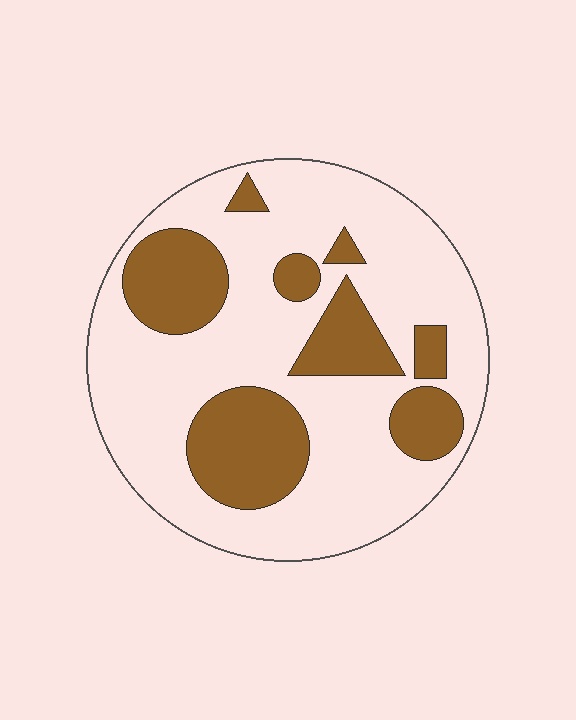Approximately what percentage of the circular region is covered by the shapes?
Approximately 30%.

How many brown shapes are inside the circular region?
8.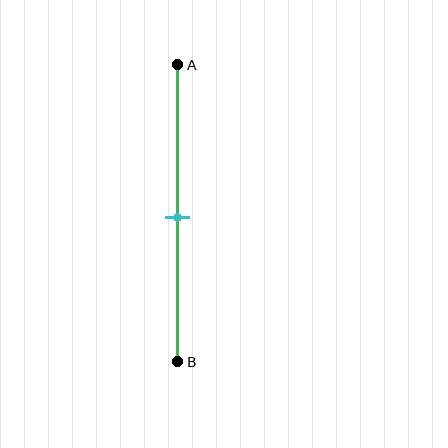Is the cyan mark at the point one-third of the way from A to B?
No, the mark is at about 50% from A, not at the 33% one-third point.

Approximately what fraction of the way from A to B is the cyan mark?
The cyan mark is approximately 50% of the way from A to B.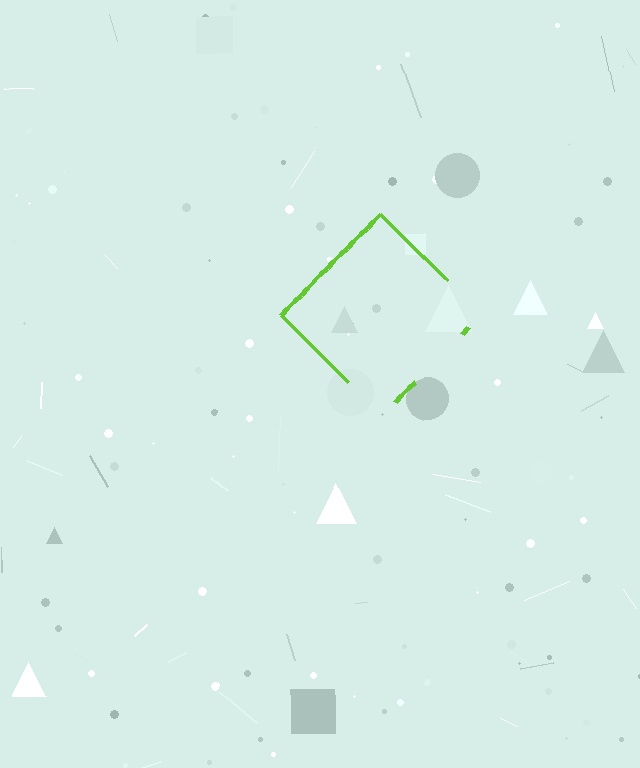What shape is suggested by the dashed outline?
The dashed outline suggests a diamond.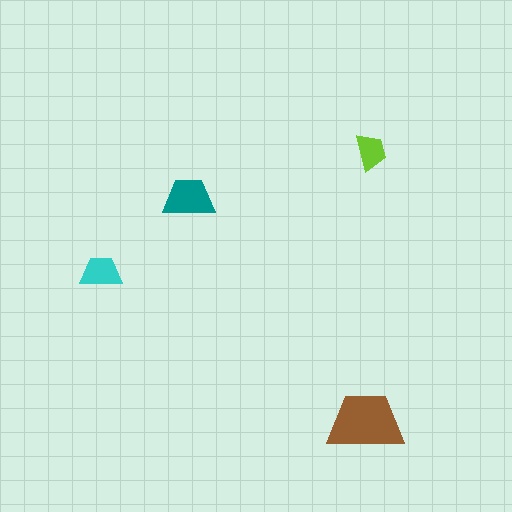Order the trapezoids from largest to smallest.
the brown one, the teal one, the cyan one, the lime one.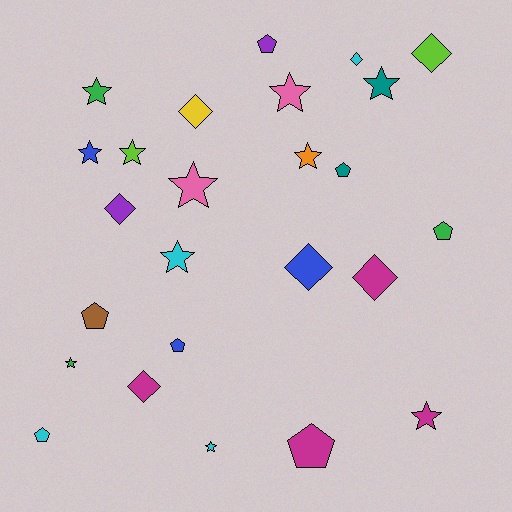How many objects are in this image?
There are 25 objects.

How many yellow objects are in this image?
There is 1 yellow object.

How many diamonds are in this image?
There are 7 diamonds.